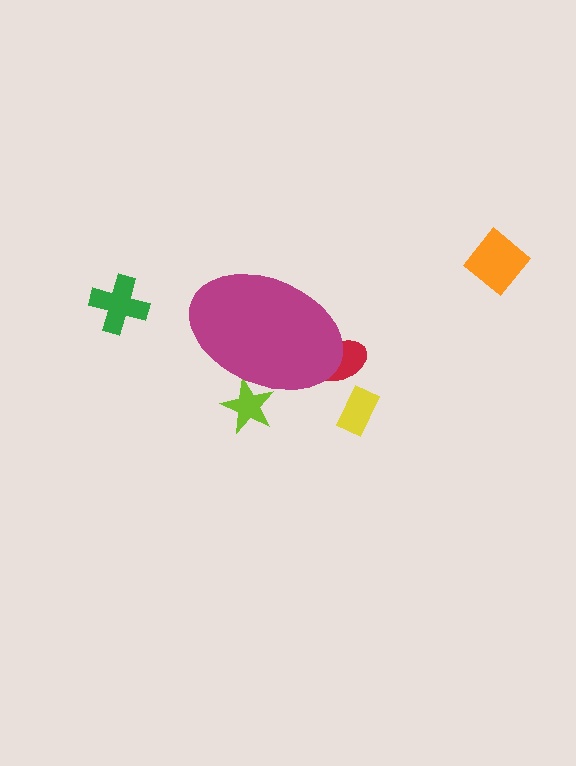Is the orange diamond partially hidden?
No, the orange diamond is fully visible.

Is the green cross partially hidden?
No, the green cross is fully visible.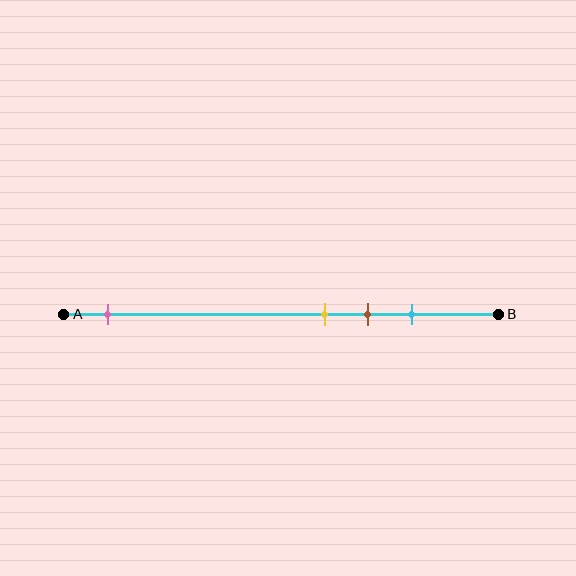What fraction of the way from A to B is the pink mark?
The pink mark is approximately 10% (0.1) of the way from A to B.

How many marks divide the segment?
There are 4 marks dividing the segment.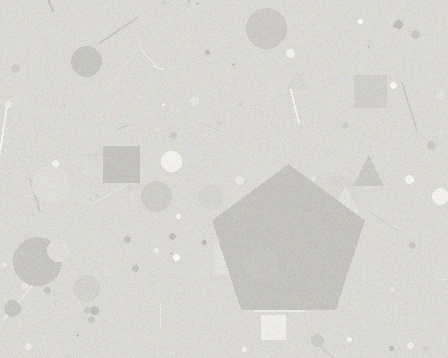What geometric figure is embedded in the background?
A pentagon is embedded in the background.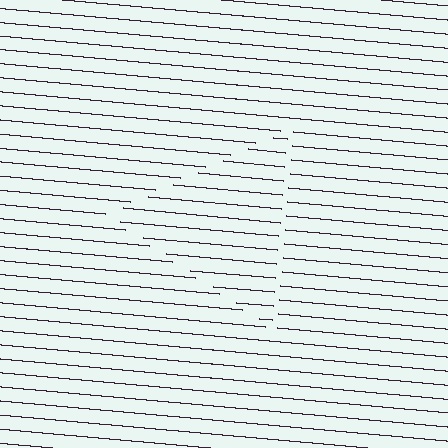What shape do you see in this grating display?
An illusory triangle. The interior of the shape contains the same grating, shifted by half a period — the contour is defined by the phase discontinuity where line-ends from the inner and outer gratings abut.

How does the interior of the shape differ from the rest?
The interior of the shape contains the same grating, shifted by half a period — the contour is defined by the phase discontinuity where line-ends from the inner and outer gratings abut.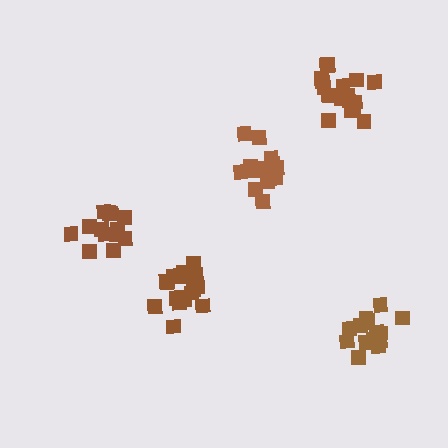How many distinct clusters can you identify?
There are 5 distinct clusters.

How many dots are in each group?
Group 1: 13 dots, Group 2: 18 dots, Group 3: 18 dots, Group 4: 17 dots, Group 5: 15 dots (81 total).